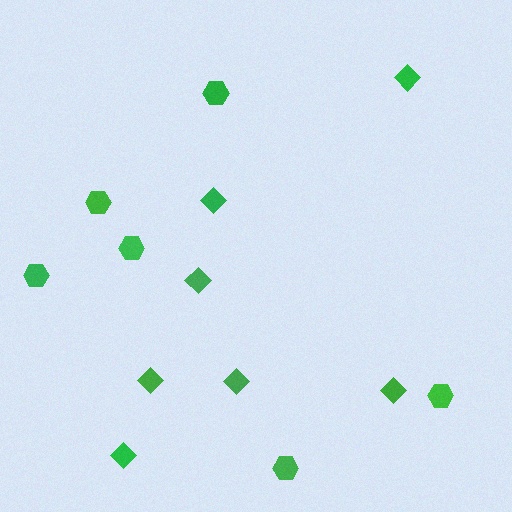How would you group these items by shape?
There are 2 groups: one group of hexagons (6) and one group of diamonds (7).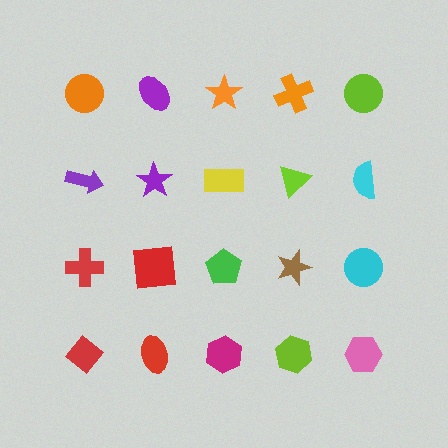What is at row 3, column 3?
A green pentagon.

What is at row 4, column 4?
A lime hexagon.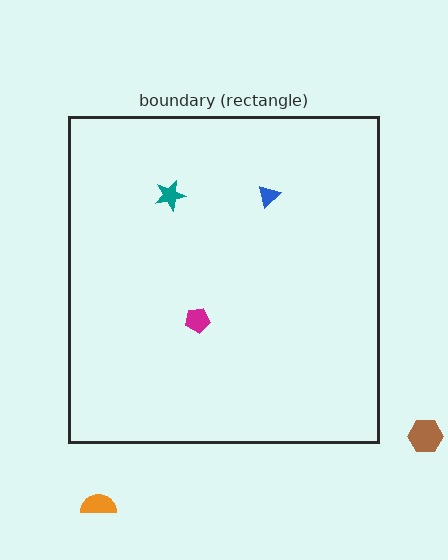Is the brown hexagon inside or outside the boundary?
Outside.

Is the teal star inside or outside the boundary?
Inside.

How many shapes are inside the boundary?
3 inside, 2 outside.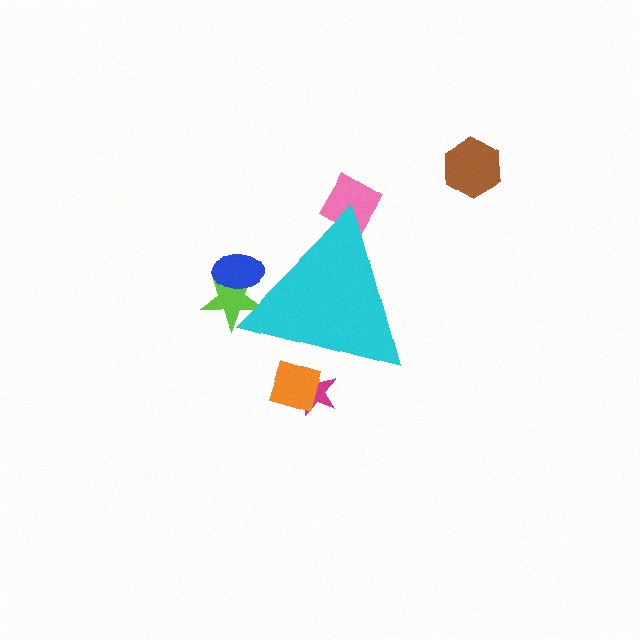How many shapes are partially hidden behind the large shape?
5 shapes are partially hidden.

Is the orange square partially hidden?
Yes, the orange square is partially hidden behind the cyan triangle.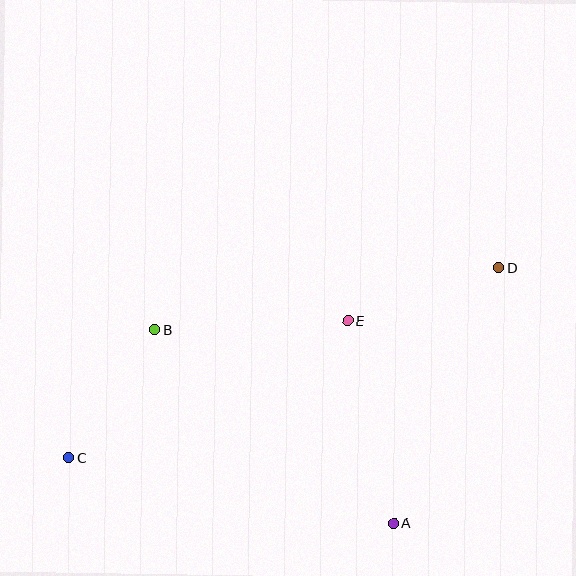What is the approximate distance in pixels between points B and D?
The distance between B and D is approximately 349 pixels.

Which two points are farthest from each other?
Points C and D are farthest from each other.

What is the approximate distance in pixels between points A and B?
The distance between A and B is approximately 307 pixels.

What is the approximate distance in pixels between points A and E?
The distance between A and E is approximately 207 pixels.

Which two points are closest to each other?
Points B and C are closest to each other.